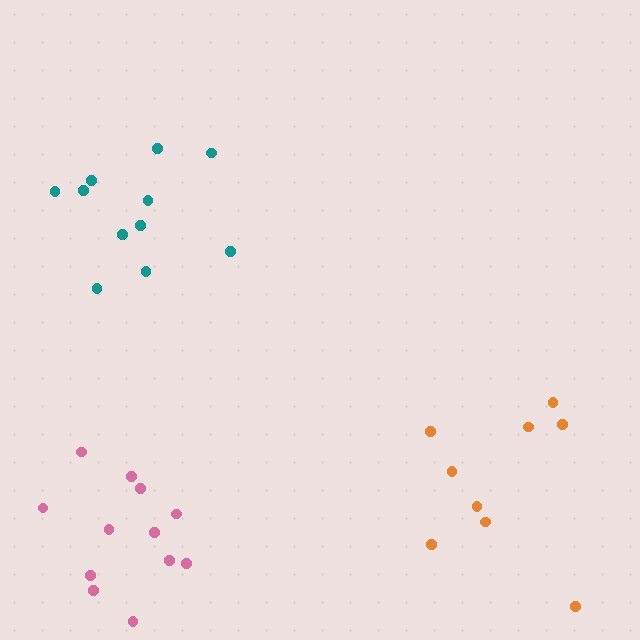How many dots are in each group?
Group 1: 9 dots, Group 2: 11 dots, Group 3: 12 dots (32 total).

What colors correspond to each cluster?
The clusters are colored: orange, teal, pink.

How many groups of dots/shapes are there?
There are 3 groups.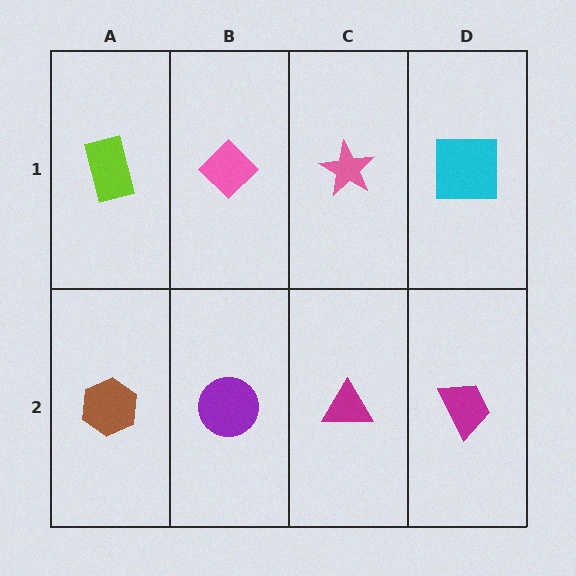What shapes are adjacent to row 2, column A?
A lime rectangle (row 1, column A), a purple circle (row 2, column B).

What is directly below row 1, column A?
A brown hexagon.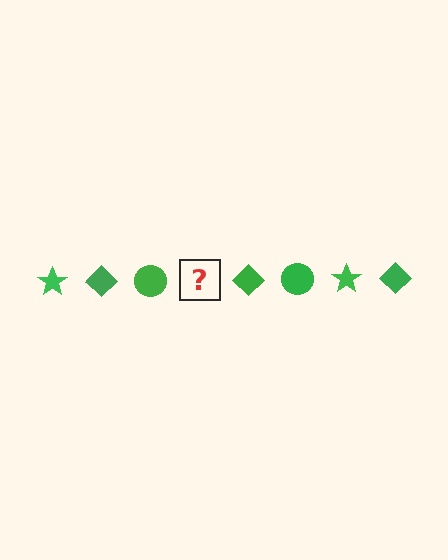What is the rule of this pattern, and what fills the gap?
The rule is that the pattern cycles through star, diamond, circle shapes in green. The gap should be filled with a green star.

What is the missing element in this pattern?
The missing element is a green star.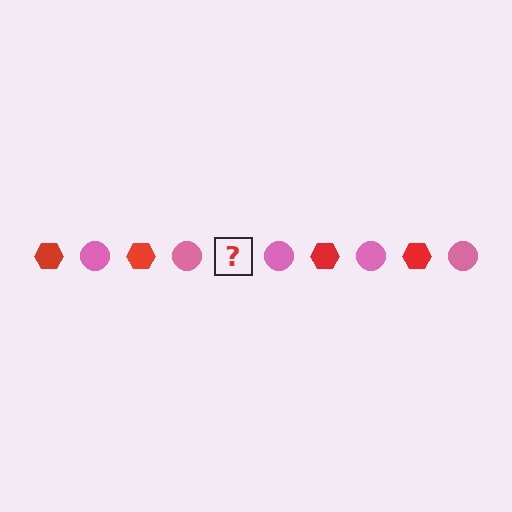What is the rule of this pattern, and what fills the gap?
The rule is that the pattern alternates between red hexagon and pink circle. The gap should be filled with a red hexagon.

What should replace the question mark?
The question mark should be replaced with a red hexagon.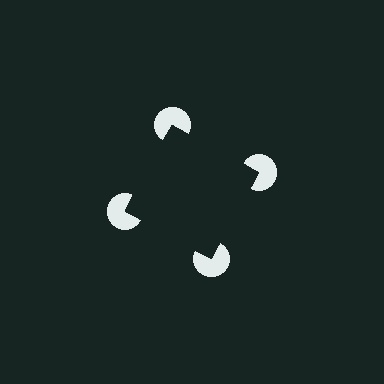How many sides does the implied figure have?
4 sides.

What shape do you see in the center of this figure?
An illusory square — its edges are inferred from the aligned wedge cuts in the pac-man discs, not physically drawn.